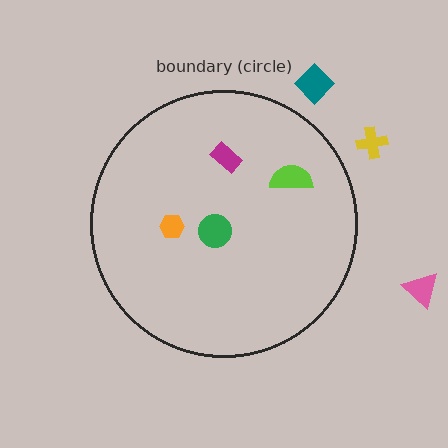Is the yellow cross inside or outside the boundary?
Outside.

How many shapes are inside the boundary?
4 inside, 3 outside.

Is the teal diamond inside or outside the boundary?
Outside.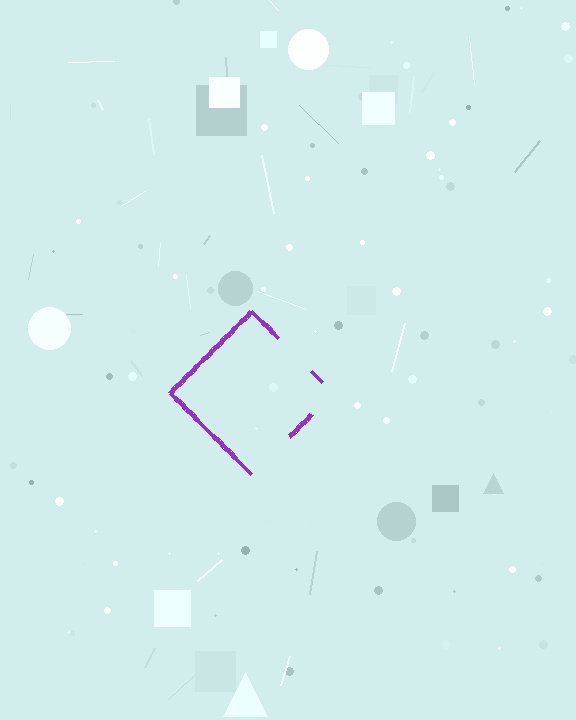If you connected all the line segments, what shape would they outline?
They would outline a diamond.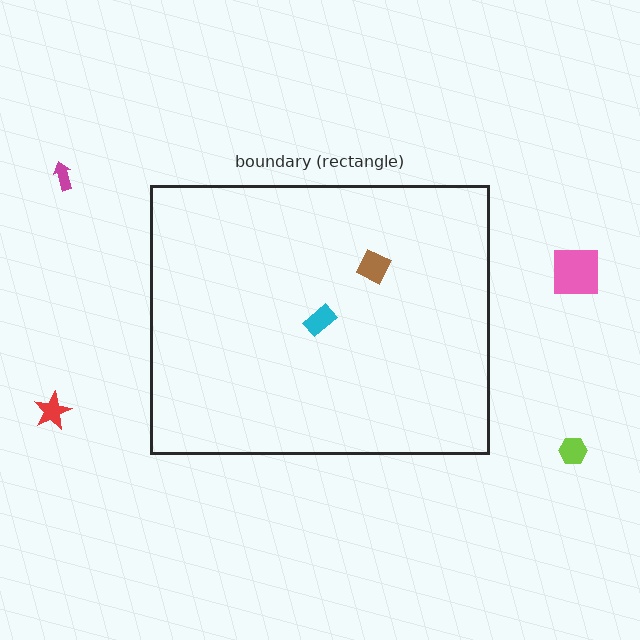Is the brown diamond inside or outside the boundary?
Inside.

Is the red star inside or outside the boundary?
Outside.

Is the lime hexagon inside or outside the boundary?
Outside.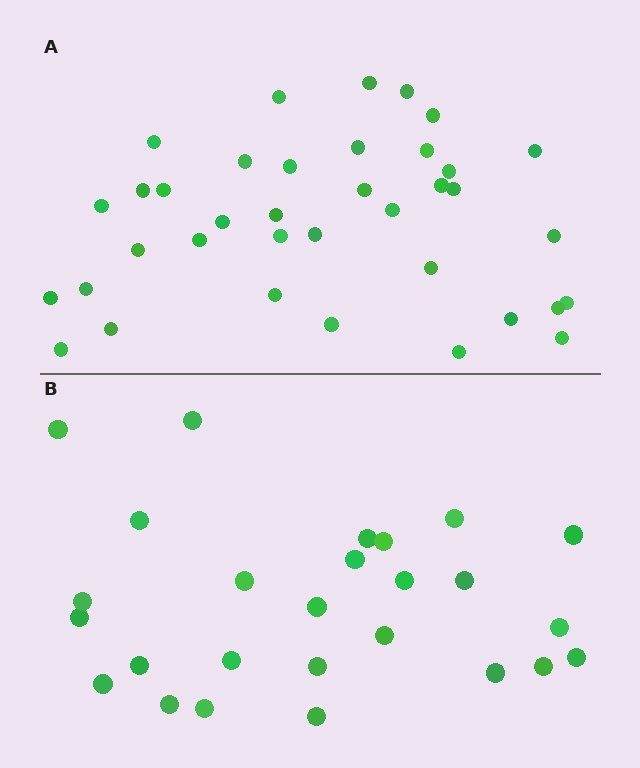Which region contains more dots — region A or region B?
Region A (the top region) has more dots.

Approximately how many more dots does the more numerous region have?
Region A has roughly 12 or so more dots than region B.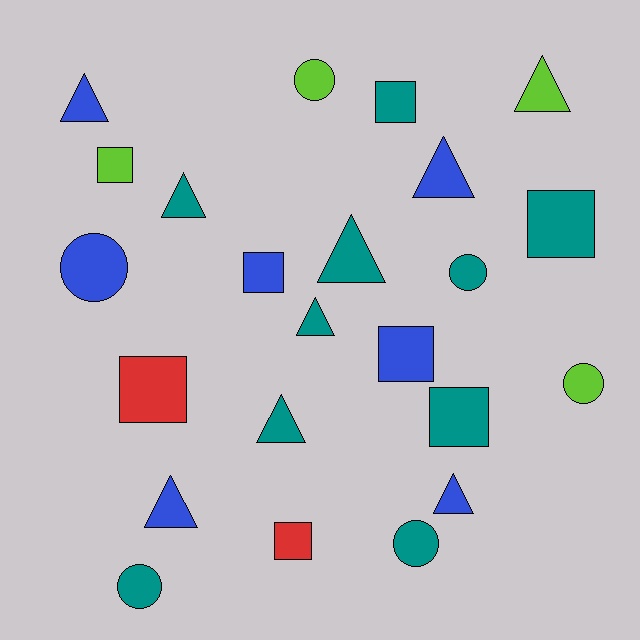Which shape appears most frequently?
Triangle, with 9 objects.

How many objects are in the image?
There are 23 objects.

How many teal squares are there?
There are 3 teal squares.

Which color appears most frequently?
Teal, with 10 objects.